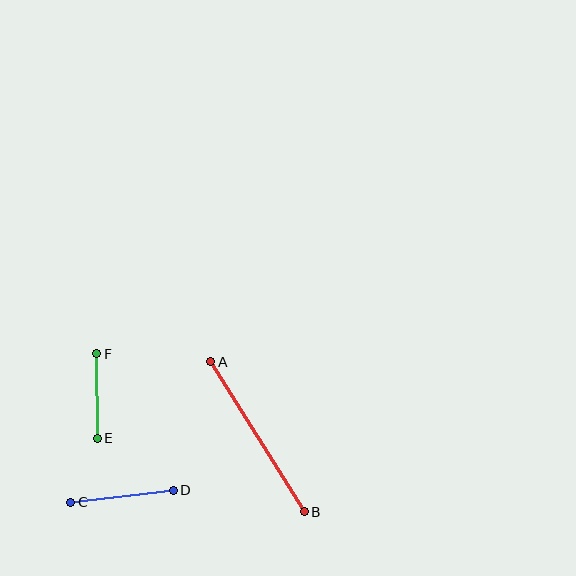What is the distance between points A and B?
The distance is approximately 177 pixels.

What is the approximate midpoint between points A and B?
The midpoint is at approximately (258, 437) pixels.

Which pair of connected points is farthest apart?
Points A and B are farthest apart.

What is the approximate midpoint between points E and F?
The midpoint is at approximately (97, 396) pixels.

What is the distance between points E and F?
The distance is approximately 85 pixels.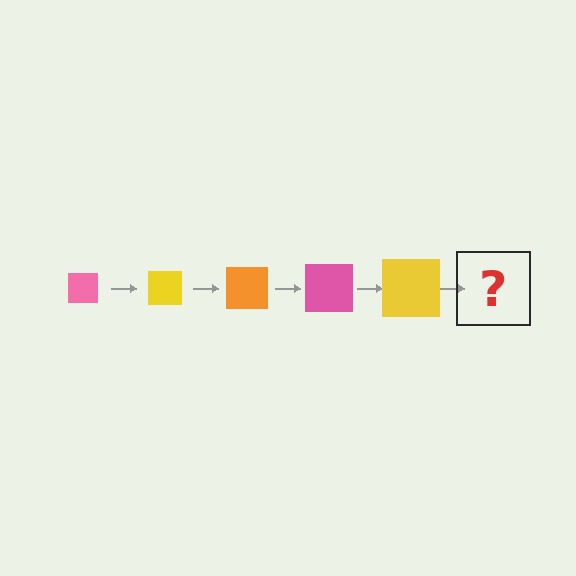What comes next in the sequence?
The next element should be an orange square, larger than the previous one.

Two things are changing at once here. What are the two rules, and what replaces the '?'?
The two rules are that the square grows larger each step and the color cycles through pink, yellow, and orange. The '?' should be an orange square, larger than the previous one.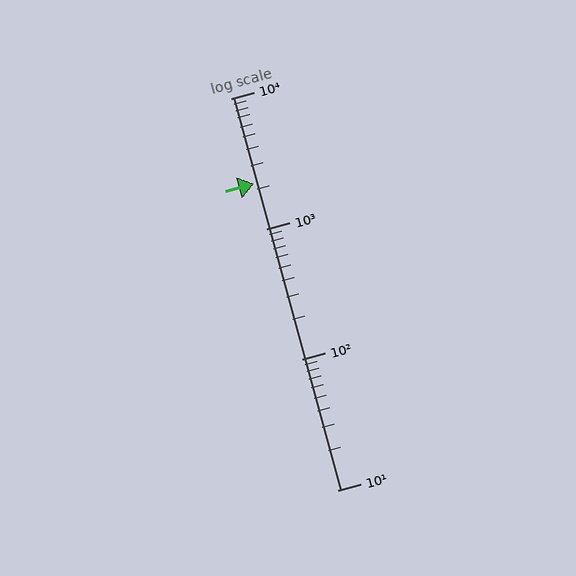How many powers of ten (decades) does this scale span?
The scale spans 3 decades, from 10 to 10000.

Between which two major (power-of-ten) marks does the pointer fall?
The pointer is between 1000 and 10000.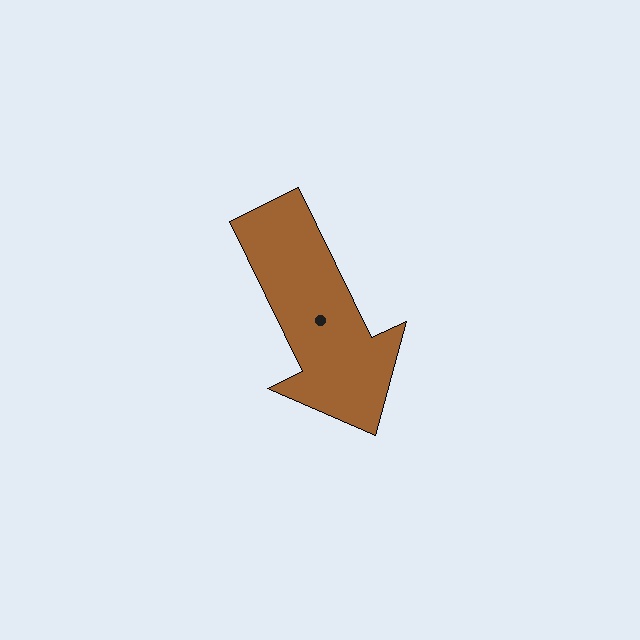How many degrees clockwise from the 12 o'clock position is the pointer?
Approximately 154 degrees.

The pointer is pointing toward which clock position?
Roughly 5 o'clock.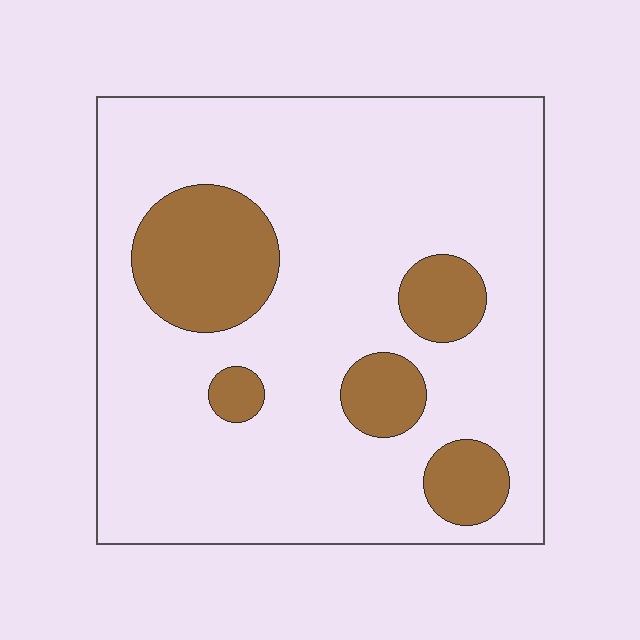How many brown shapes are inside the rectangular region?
5.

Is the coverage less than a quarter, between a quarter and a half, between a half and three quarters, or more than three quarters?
Less than a quarter.